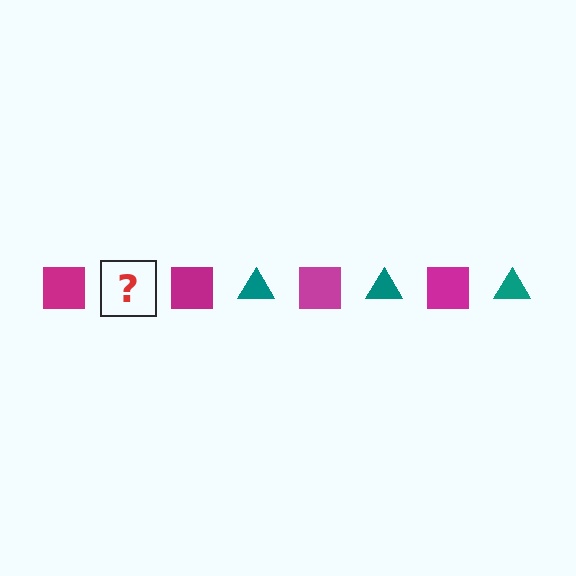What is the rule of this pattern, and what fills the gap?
The rule is that the pattern alternates between magenta square and teal triangle. The gap should be filled with a teal triangle.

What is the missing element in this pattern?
The missing element is a teal triangle.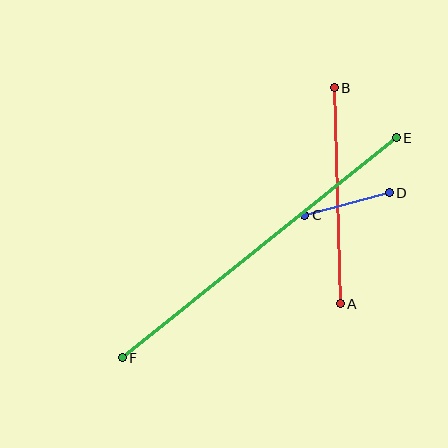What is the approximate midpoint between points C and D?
The midpoint is at approximately (347, 204) pixels.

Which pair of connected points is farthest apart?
Points E and F are farthest apart.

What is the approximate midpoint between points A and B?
The midpoint is at approximately (337, 196) pixels.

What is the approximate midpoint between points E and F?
The midpoint is at approximately (259, 248) pixels.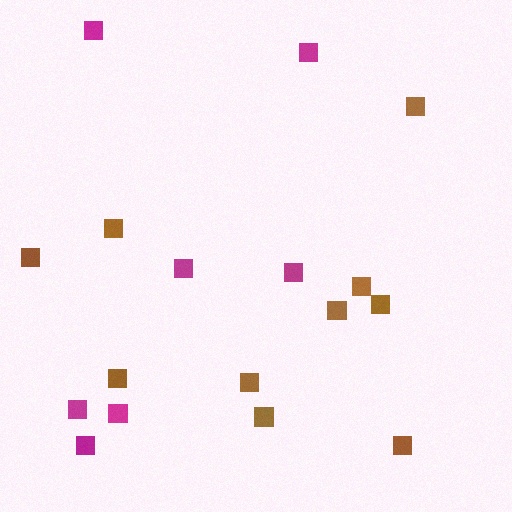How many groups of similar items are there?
There are 2 groups: one group of magenta squares (7) and one group of brown squares (10).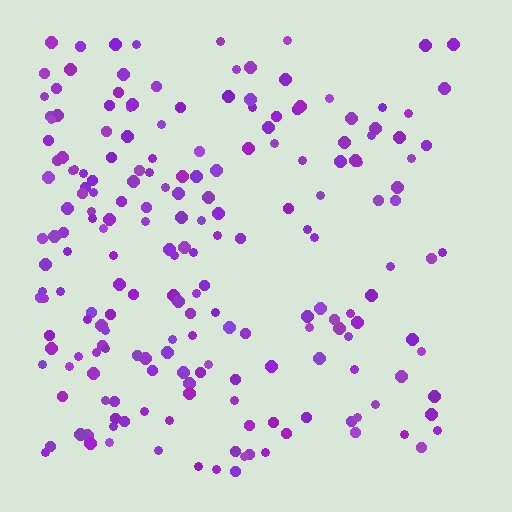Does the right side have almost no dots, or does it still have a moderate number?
Still a moderate number, just noticeably fewer than the left.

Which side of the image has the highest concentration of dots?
The left.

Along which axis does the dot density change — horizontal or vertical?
Horizontal.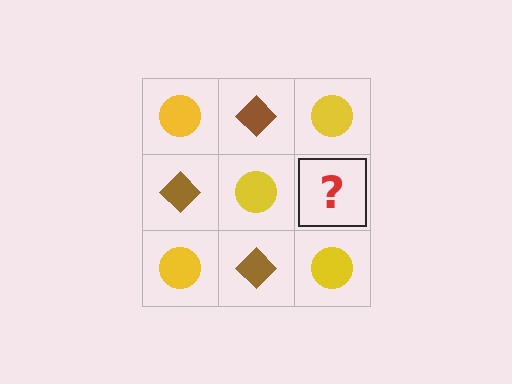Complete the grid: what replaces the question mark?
The question mark should be replaced with a brown diamond.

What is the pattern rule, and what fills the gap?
The rule is that it alternates yellow circle and brown diamond in a checkerboard pattern. The gap should be filled with a brown diamond.